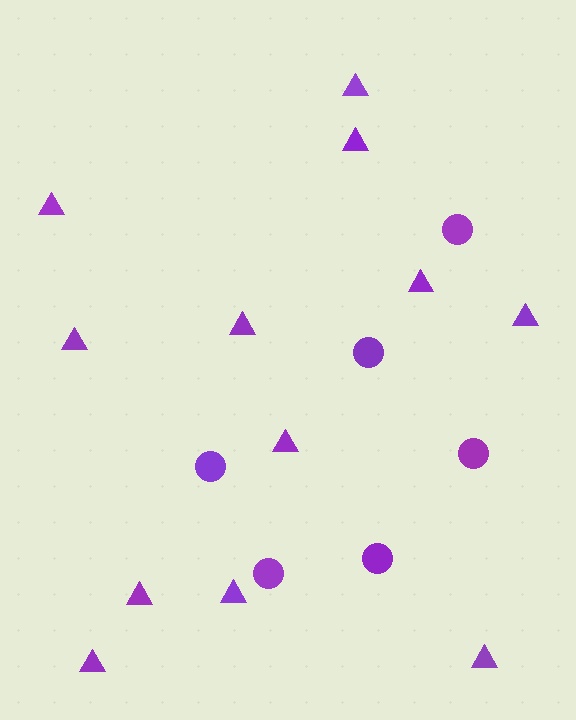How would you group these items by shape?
There are 2 groups: one group of circles (6) and one group of triangles (12).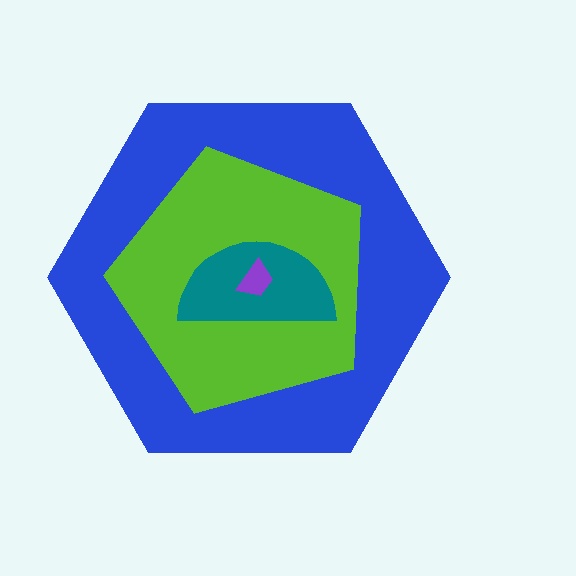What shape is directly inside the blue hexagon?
The lime pentagon.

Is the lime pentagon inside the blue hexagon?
Yes.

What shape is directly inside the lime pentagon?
The teal semicircle.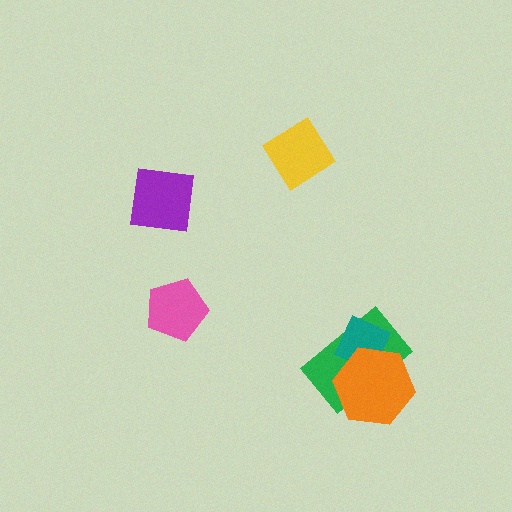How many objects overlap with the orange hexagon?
2 objects overlap with the orange hexagon.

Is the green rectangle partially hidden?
Yes, it is partially covered by another shape.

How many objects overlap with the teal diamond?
2 objects overlap with the teal diamond.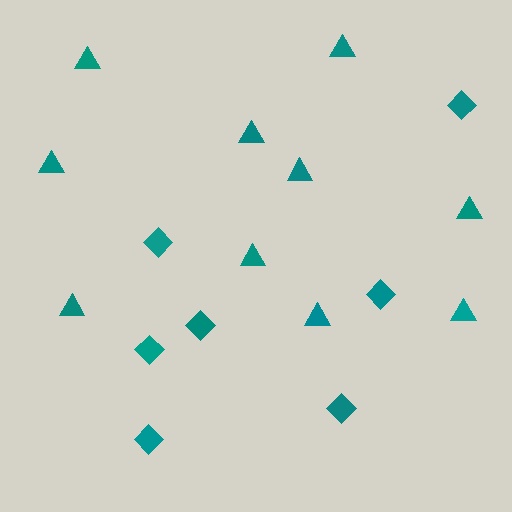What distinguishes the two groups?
There are 2 groups: one group of diamonds (7) and one group of triangles (10).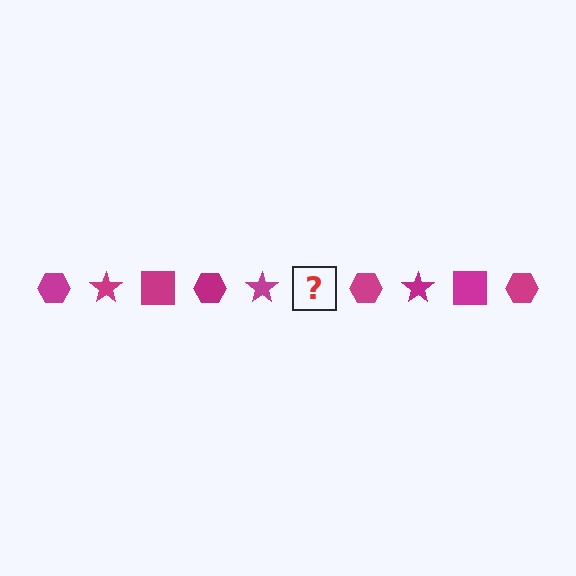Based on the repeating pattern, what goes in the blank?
The blank should be a magenta square.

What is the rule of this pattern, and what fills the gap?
The rule is that the pattern cycles through hexagon, star, square shapes in magenta. The gap should be filled with a magenta square.